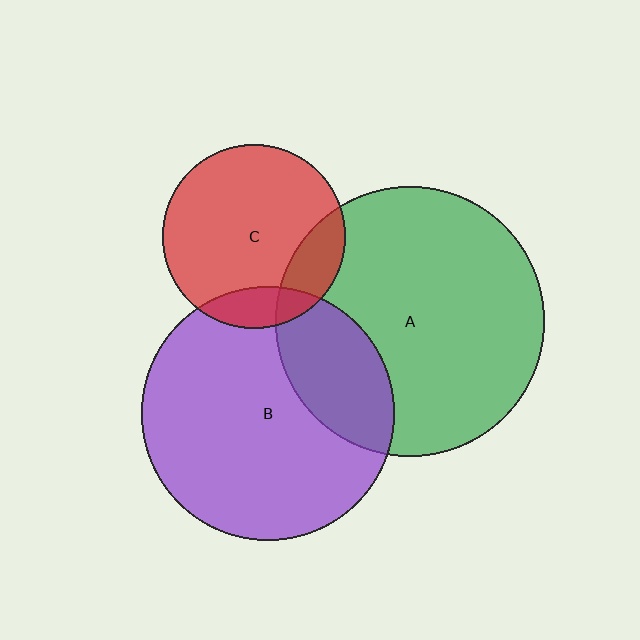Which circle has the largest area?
Circle A (green).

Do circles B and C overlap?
Yes.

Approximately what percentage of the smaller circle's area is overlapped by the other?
Approximately 15%.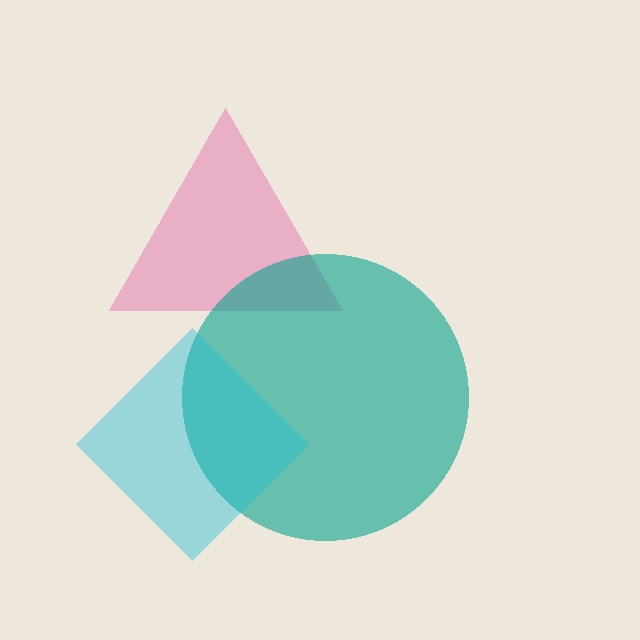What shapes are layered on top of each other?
The layered shapes are: a pink triangle, a teal circle, a cyan diamond.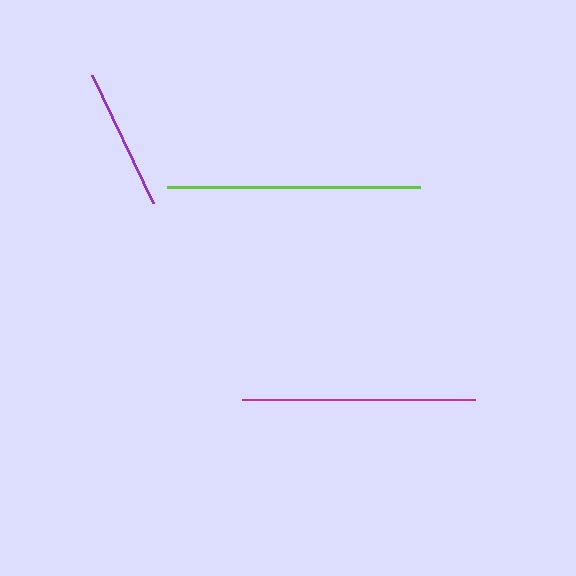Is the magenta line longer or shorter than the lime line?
The lime line is longer than the magenta line.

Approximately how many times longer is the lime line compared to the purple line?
The lime line is approximately 1.8 times the length of the purple line.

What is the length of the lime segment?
The lime segment is approximately 253 pixels long.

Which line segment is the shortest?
The purple line is the shortest at approximately 142 pixels.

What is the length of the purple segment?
The purple segment is approximately 142 pixels long.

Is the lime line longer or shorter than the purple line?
The lime line is longer than the purple line.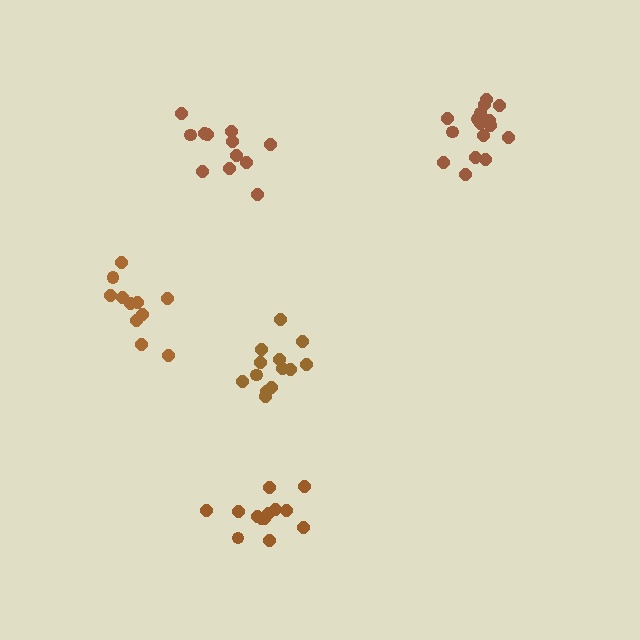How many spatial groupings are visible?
There are 5 spatial groupings.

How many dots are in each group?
Group 1: 13 dots, Group 2: 13 dots, Group 3: 12 dots, Group 4: 16 dots, Group 5: 11 dots (65 total).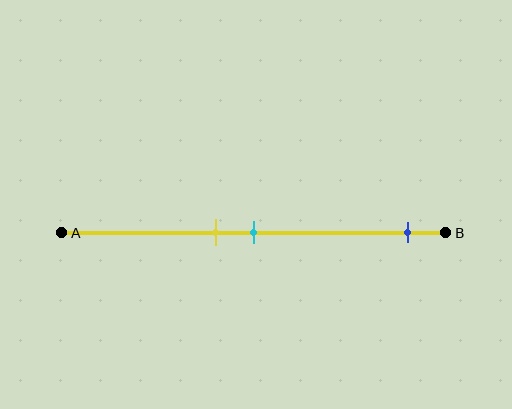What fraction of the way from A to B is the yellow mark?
The yellow mark is approximately 40% (0.4) of the way from A to B.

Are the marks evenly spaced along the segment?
No, the marks are not evenly spaced.